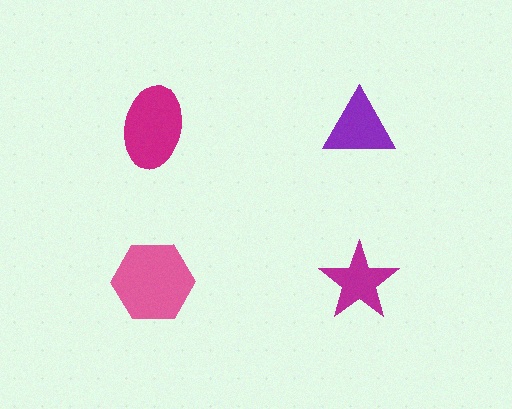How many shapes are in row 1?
2 shapes.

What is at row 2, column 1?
A pink hexagon.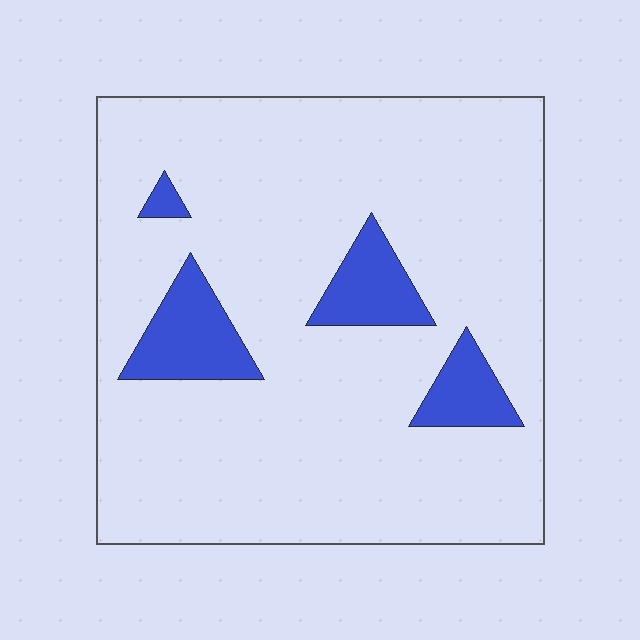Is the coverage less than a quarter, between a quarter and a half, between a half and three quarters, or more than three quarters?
Less than a quarter.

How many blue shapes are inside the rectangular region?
4.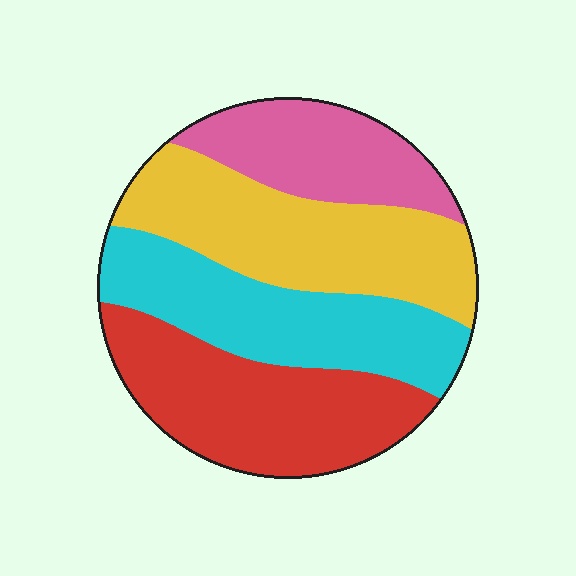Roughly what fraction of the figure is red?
Red takes up about one quarter (1/4) of the figure.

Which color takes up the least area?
Pink, at roughly 20%.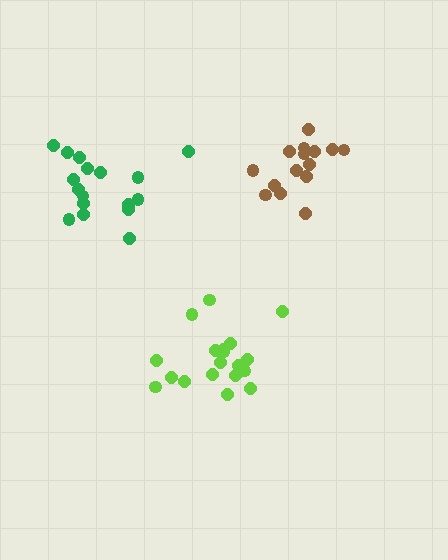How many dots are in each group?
Group 1: 17 dots, Group 2: 15 dots, Group 3: 19 dots (51 total).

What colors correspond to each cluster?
The clusters are colored: green, brown, lime.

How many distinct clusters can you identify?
There are 3 distinct clusters.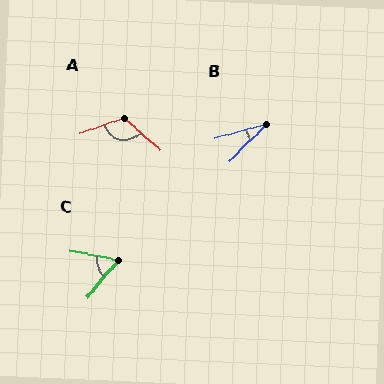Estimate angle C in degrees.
Approximately 61 degrees.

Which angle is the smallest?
B, at approximately 29 degrees.